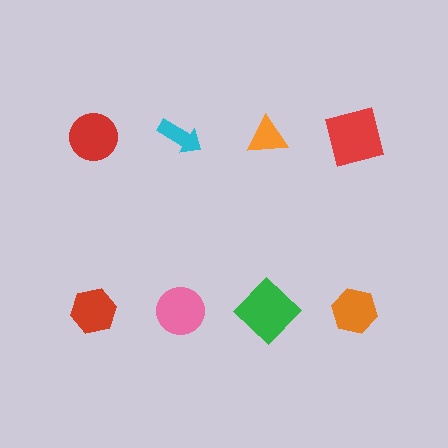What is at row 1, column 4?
A red square.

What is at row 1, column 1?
A red circle.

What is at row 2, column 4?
An orange hexagon.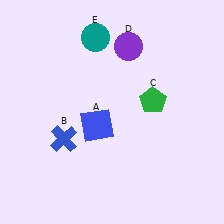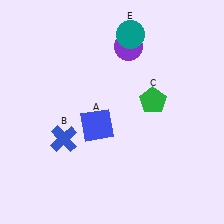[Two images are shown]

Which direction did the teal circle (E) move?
The teal circle (E) moved right.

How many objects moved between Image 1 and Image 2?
1 object moved between the two images.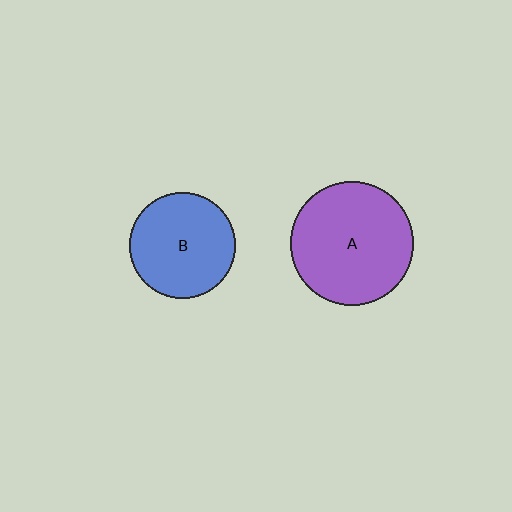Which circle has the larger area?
Circle A (purple).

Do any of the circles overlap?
No, none of the circles overlap.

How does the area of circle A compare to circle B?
Approximately 1.4 times.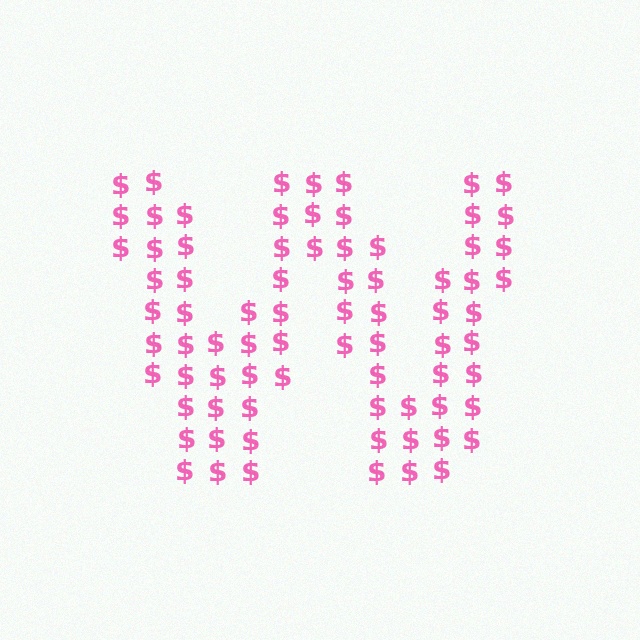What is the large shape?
The large shape is the letter W.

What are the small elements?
The small elements are dollar signs.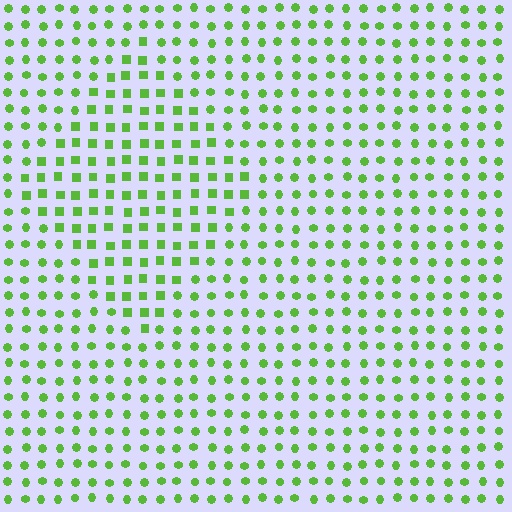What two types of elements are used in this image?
The image uses squares inside the diamond region and circles outside it.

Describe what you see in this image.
The image is filled with small lime elements arranged in a uniform grid. A diamond-shaped region contains squares, while the surrounding area contains circles. The boundary is defined purely by the change in element shape.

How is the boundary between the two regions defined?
The boundary is defined by a change in element shape: squares inside vs. circles outside. All elements share the same color and spacing.